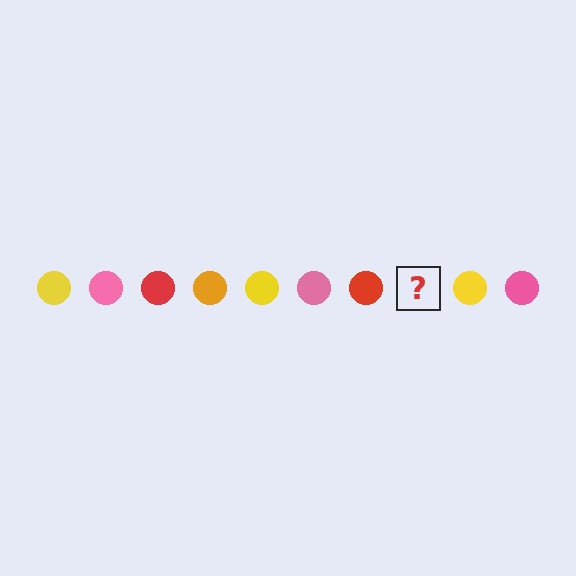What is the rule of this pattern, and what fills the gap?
The rule is that the pattern cycles through yellow, pink, red, orange circles. The gap should be filled with an orange circle.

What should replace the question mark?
The question mark should be replaced with an orange circle.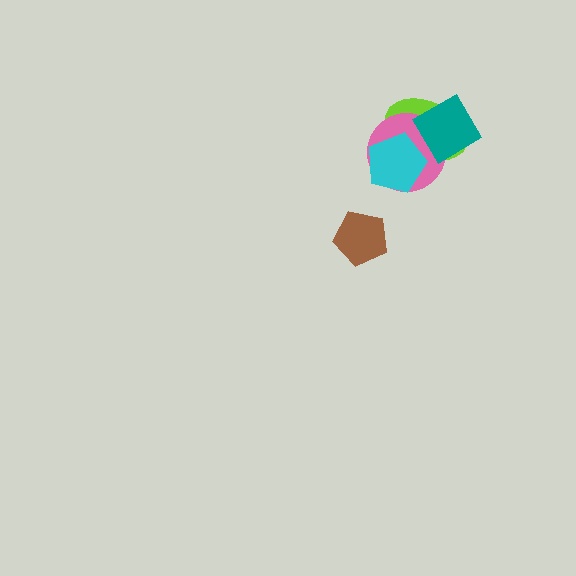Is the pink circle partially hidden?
Yes, it is partially covered by another shape.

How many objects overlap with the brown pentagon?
0 objects overlap with the brown pentagon.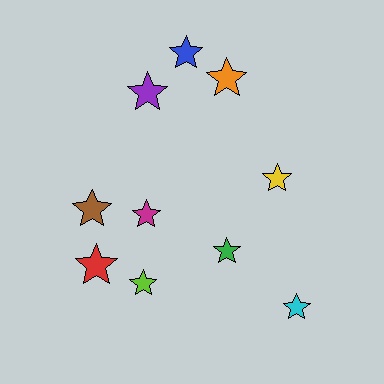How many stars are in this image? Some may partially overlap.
There are 10 stars.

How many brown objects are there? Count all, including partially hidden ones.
There is 1 brown object.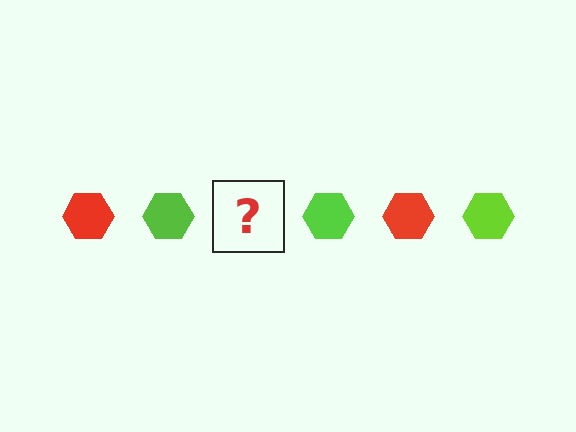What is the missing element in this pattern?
The missing element is a red hexagon.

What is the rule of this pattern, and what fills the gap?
The rule is that the pattern cycles through red, lime hexagons. The gap should be filled with a red hexagon.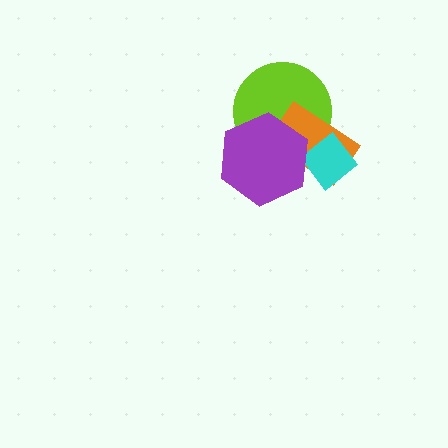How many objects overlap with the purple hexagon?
3 objects overlap with the purple hexagon.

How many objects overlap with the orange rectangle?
3 objects overlap with the orange rectangle.